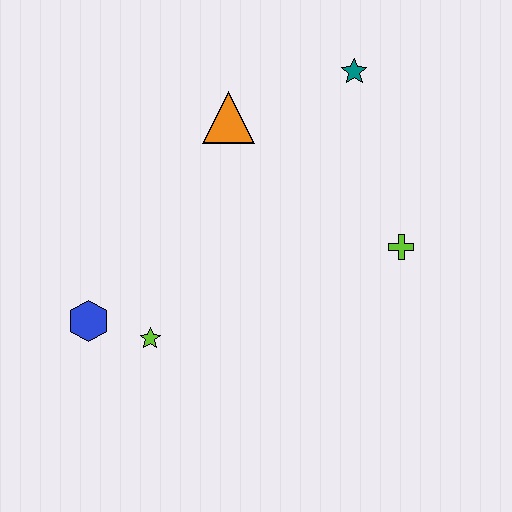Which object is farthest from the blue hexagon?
The teal star is farthest from the blue hexagon.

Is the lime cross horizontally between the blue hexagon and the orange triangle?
No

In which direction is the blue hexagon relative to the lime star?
The blue hexagon is to the left of the lime star.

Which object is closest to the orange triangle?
The teal star is closest to the orange triangle.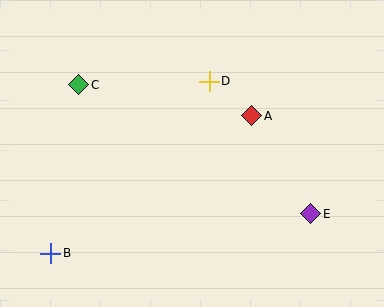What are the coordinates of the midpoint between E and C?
The midpoint between E and C is at (195, 149).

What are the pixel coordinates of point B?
Point B is at (51, 253).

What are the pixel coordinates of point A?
Point A is at (252, 116).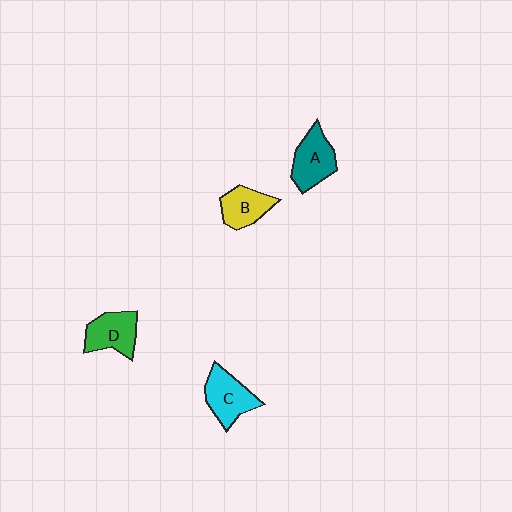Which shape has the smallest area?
Shape B (yellow).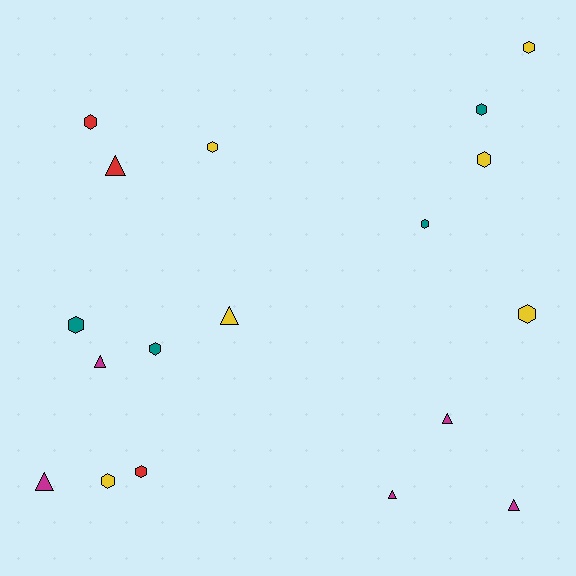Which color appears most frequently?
Yellow, with 6 objects.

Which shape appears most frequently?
Hexagon, with 11 objects.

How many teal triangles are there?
There are no teal triangles.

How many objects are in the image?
There are 18 objects.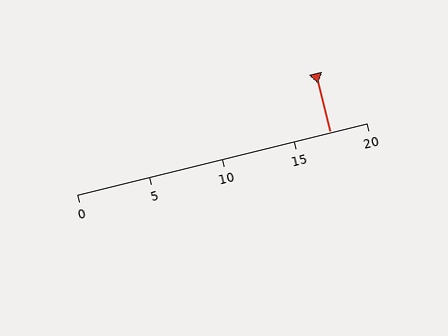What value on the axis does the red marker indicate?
The marker indicates approximately 17.5.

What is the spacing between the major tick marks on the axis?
The major ticks are spaced 5 apart.